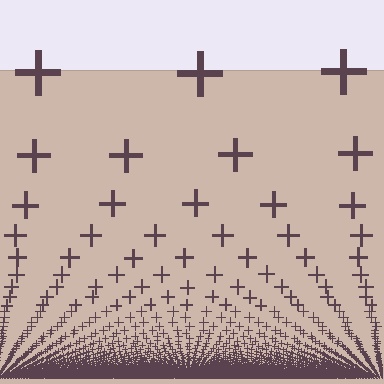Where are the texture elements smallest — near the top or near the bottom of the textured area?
Near the bottom.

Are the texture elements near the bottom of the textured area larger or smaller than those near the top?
Smaller. The gradient is inverted — elements near the bottom are smaller and denser.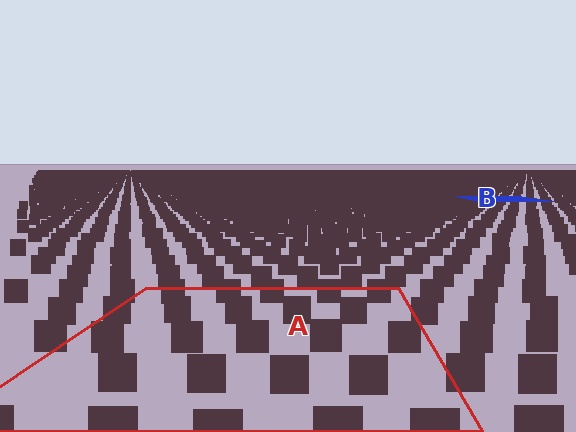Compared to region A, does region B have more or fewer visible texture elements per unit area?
Region B has more texture elements per unit area — they are packed more densely because it is farther away.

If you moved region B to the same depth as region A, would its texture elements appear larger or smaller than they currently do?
They would appear larger. At a closer depth, the same texture elements are projected at a bigger on-screen size.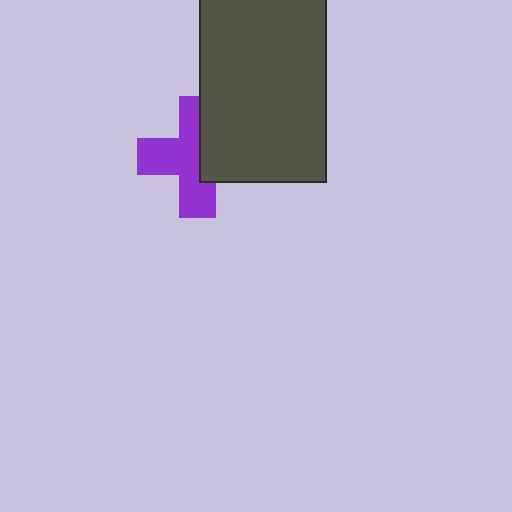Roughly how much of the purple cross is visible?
About half of it is visible (roughly 60%).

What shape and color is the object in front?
The object in front is a dark gray rectangle.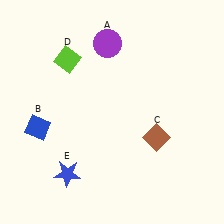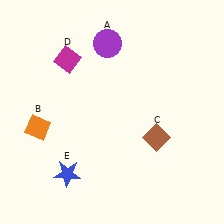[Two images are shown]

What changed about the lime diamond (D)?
In Image 1, D is lime. In Image 2, it changed to magenta.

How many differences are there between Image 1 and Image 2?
There are 2 differences between the two images.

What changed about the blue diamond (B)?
In Image 1, B is blue. In Image 2, it changed to orange.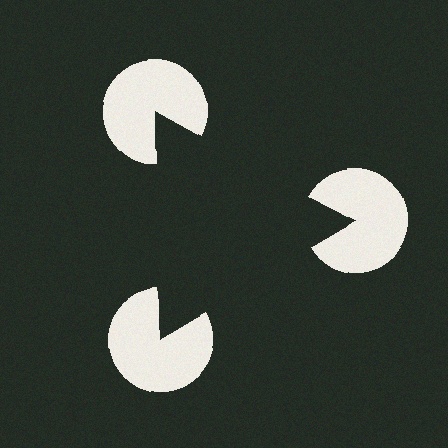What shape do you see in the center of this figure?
An illusory triangle — its edges are inferred from the aligned wedge cuts in the pac-man discs, not physically drawn.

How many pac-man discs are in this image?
There are 3 — one at each vertex of the illusory triangle.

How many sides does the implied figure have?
3 sides.